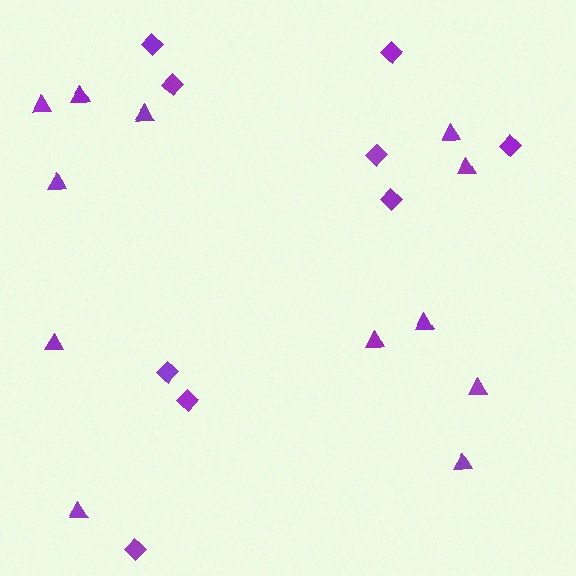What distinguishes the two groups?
There are 2 groups: one group of triangles (12) and one group of diamonds (9).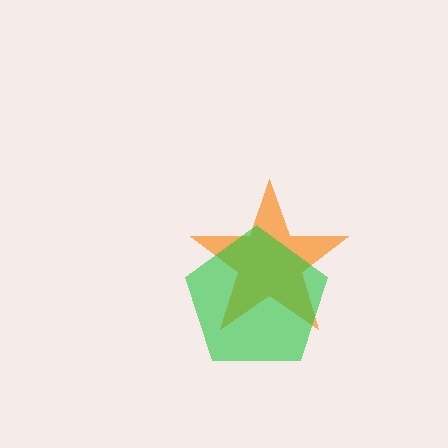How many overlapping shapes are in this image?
There are 2 overlapping shapes in the image.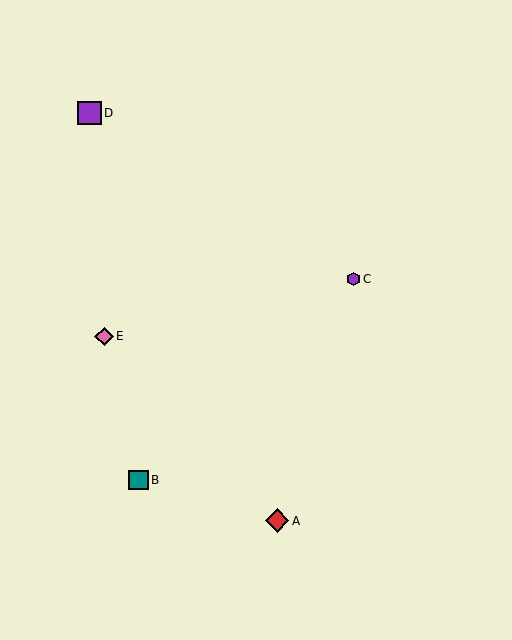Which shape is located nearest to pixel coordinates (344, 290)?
The purple hexagon (labeled C) at (353, 279) is nearest to that location.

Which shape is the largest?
The purple square (labeled D) is the largest.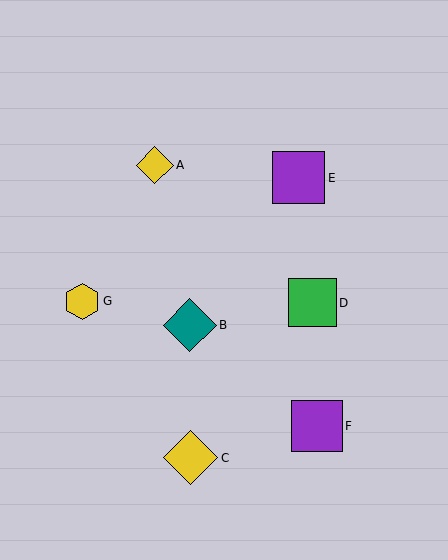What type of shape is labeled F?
Shape F is a purple square.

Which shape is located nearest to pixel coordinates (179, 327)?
The teal diamond (labeled B) at (190, 325) is nearest to that location.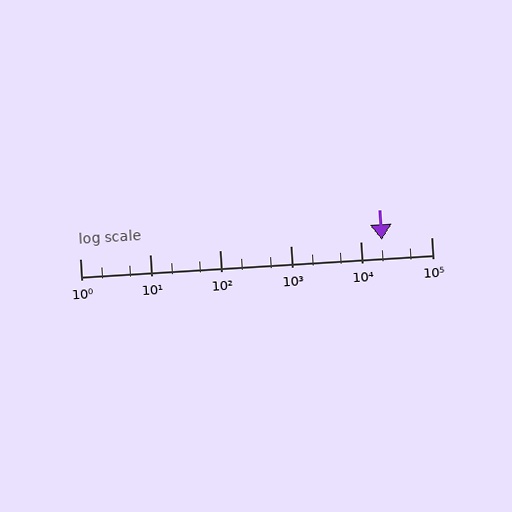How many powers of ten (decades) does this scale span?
The scale spans 5 decades, from 1 to 100000.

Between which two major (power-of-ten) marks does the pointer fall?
The pointer is between 10000 and 100000.